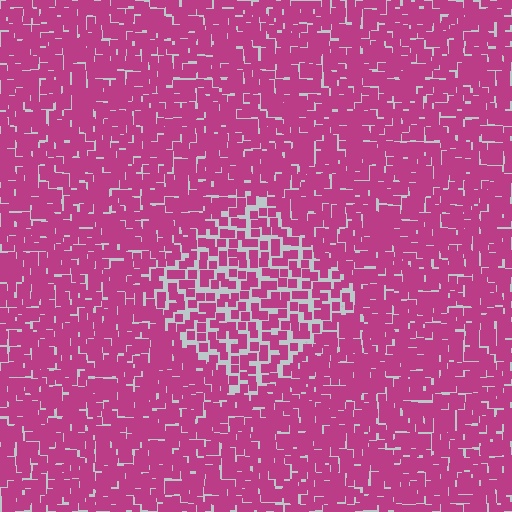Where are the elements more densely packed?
The elements are more densely packed outside the diamond boundary.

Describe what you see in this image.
The image contains small magenta elements arranged at two different densities. A diamond-shaped region is visible where the elements are less densely packed than the surrounding area.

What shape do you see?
I see a diamond.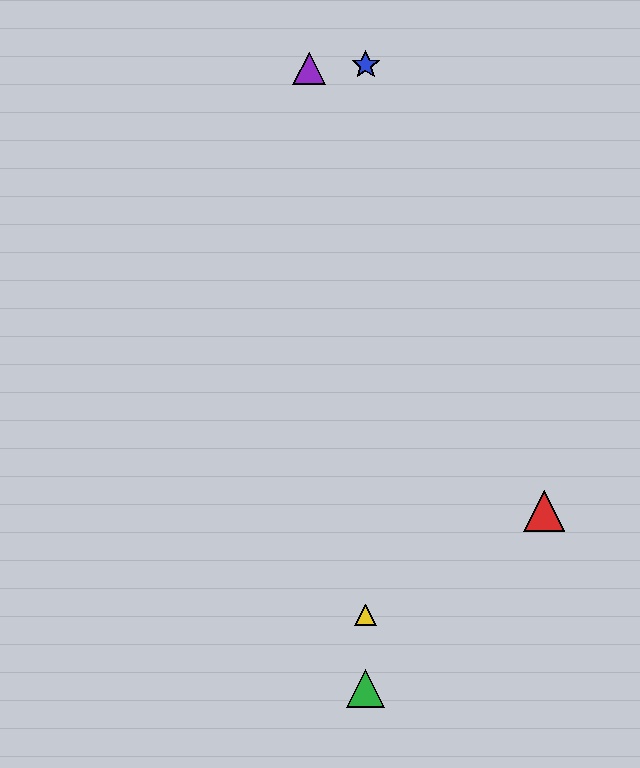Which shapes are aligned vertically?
The blue star, the green triangle, the yellow triangle are aligned vertically.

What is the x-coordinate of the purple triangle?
The purple triangle is at x≈309.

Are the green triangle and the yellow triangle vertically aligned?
Yes, both are at x≈366.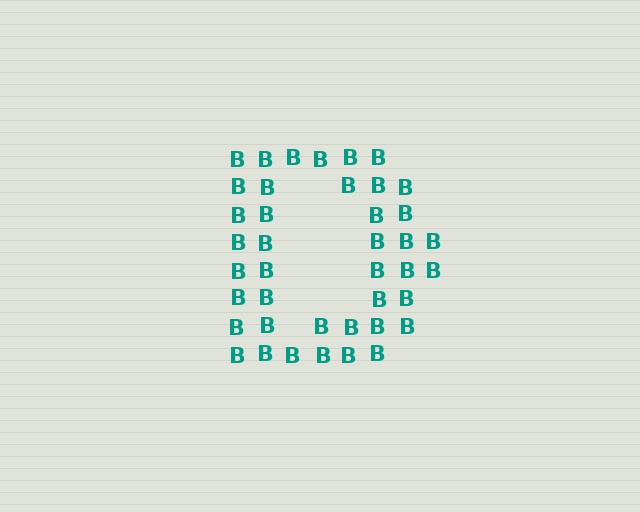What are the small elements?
The small elements are letter B's.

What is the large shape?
The large shape is the letter D.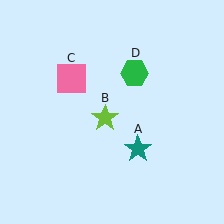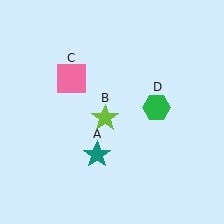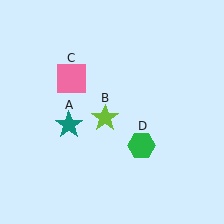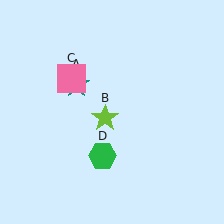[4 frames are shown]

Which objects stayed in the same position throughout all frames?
Lime star (object B) and pink square (object C) remained stationary.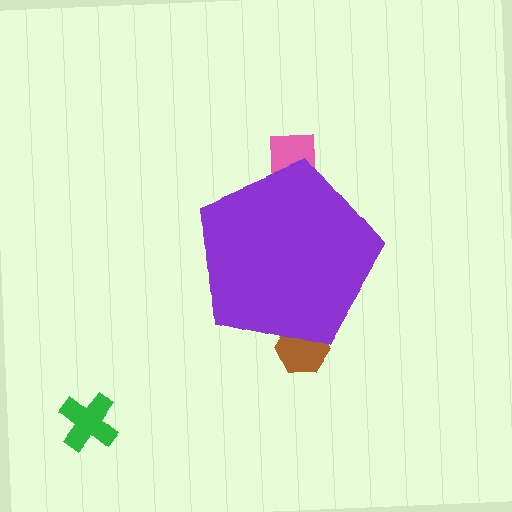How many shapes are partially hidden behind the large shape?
2 shapes are partially hidden.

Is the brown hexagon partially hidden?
Yes, the brown hexagon is partially hidden behind the purple pentagon.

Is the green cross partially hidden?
No, the green cross is fully visible.